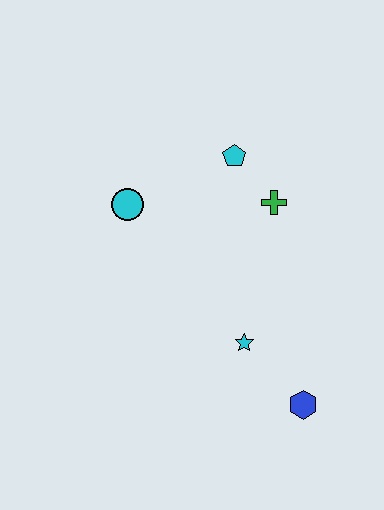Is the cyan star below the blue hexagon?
No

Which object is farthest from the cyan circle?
The blue hexagon is farthest from the cyan circle.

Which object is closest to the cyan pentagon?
The green cross is closest to the cyan pentagon.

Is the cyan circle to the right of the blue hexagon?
No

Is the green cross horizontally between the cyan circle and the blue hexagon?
Yes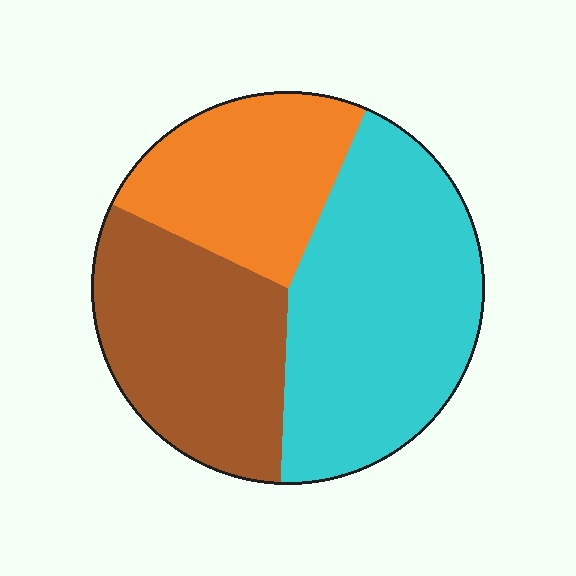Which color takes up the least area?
Orange, at roughly 25%.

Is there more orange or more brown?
Brown.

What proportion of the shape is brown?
Brown covers 31% of the shape.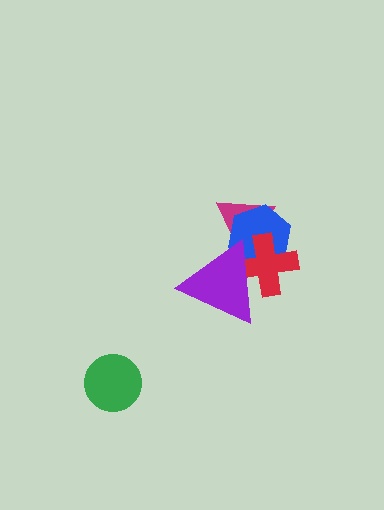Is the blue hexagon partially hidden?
Yes, it is partially covered by another shape.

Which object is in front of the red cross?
The purple triangle is in front of the red cross.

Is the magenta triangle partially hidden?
Yes, it is partially covered by another shape.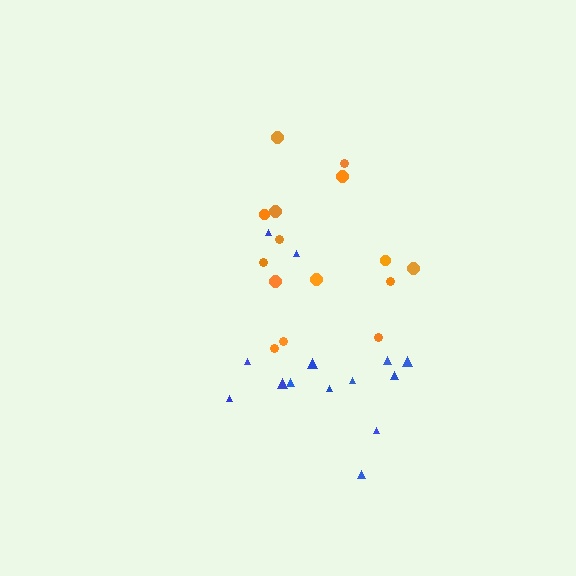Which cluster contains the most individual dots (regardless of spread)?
Orange (15).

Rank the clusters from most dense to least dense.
blue, orange.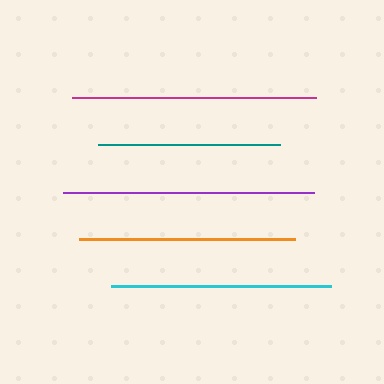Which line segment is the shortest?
The teal line is the shortest at approximately 182 pixels.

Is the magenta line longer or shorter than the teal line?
The magenta line is longer than the teal line.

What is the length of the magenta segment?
The magenta segment is approximately 243 pixels long.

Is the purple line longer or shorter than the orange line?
The purple line is longer than the orange line.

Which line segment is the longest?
The purple line is the longest at approximately 252 pixels.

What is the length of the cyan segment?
The cyan segment is approximately 220 pixels long.